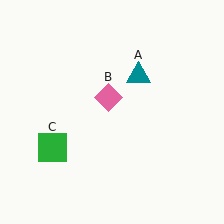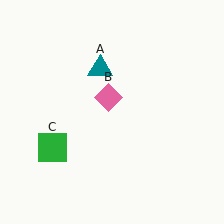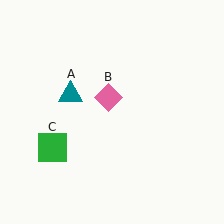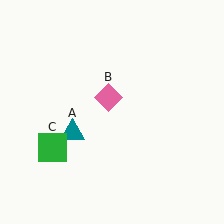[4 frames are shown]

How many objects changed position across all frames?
1 object changed position: teal triangle (object A).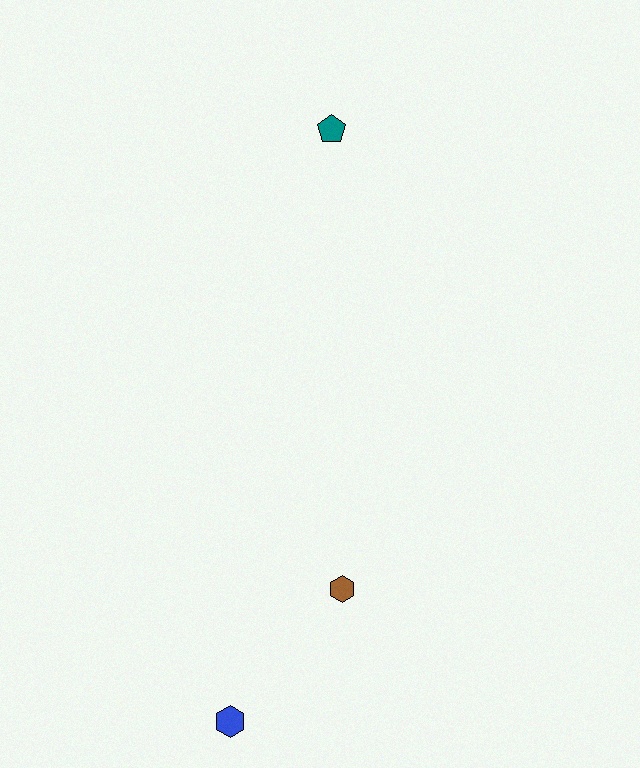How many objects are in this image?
There are 3 objects.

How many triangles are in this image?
There are no triangles.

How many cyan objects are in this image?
There are no cyan objects.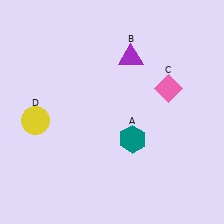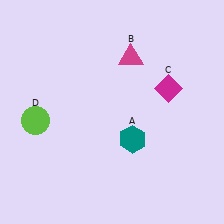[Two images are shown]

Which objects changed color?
B changed from purple to magenta. C changed from pink to magenta. D changed from yellow to lime.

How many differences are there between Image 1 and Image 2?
There are 3 differences between the two images.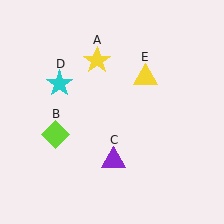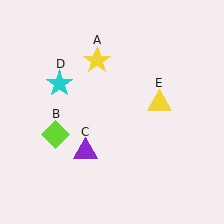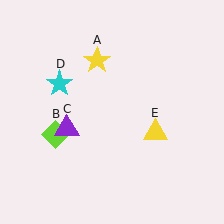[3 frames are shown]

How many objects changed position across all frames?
2 objects changed position: purple triangle (object C), yellow triangle (object E).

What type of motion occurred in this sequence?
The purple triangle (object C), yellow triangle (object E) rotated clockwise around the center of the scene.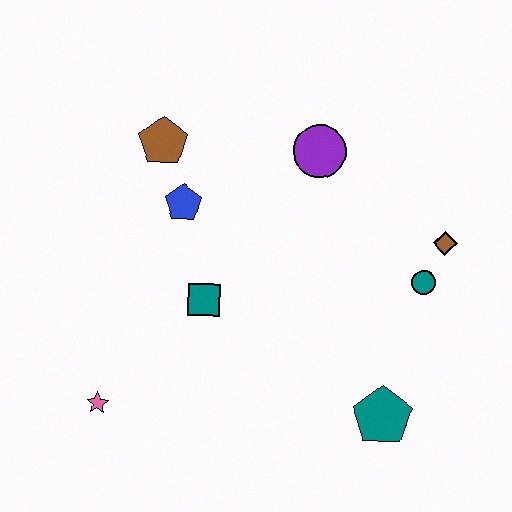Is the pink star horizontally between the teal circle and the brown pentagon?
No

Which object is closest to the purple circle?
The blue pentagon is closest to the purple circle.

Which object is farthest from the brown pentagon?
The teal pentagon is farthest from the brown pentagon.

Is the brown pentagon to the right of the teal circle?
No